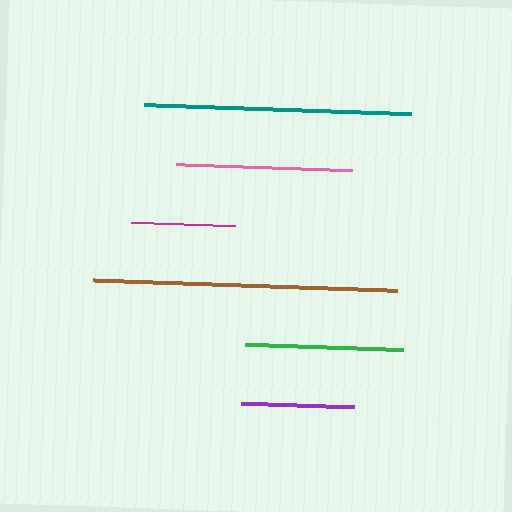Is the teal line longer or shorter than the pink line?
The teal line is longer than the pink line.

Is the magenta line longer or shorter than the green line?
The green line is longer than the magenta line.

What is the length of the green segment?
The green segment is approximately 157 pixels long.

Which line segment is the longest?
The brown line is the longest at approximately 304 pixels.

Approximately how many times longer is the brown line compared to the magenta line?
The brown line is approximately 2.9 times the length of the magenta line.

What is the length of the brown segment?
The brown segment is approximately 304 pixels long.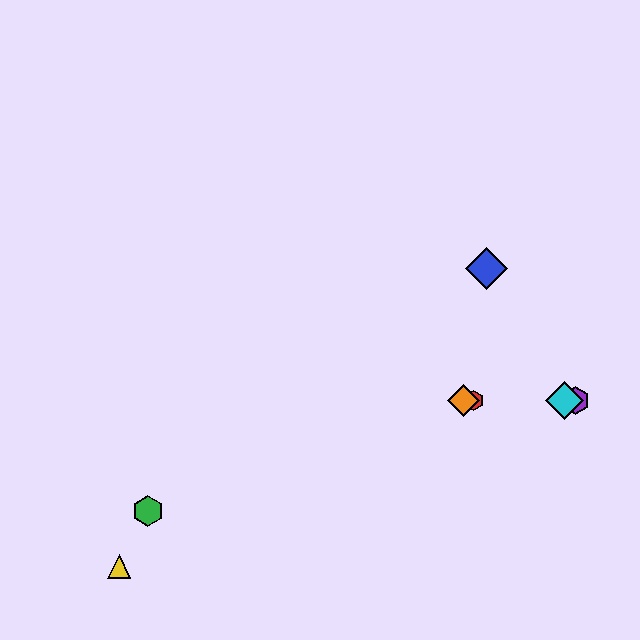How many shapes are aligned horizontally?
4 shapes (the red hexagon, the purple hexagon, the orange diamond, the cyan diamond) are aligned horizontally.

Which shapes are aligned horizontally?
The red hexagon, the purple hexagon, the orange diamond, the cyan diamond are aligned horizontally.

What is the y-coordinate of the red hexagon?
The red hexagon is at y≈401.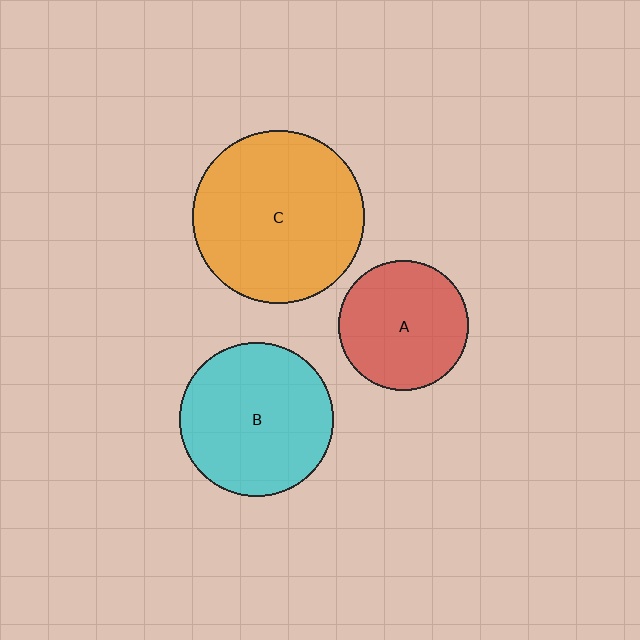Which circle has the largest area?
Circle C (orange).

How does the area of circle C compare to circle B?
Approximately 1.2 times.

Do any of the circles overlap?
No, none of the circles overlap.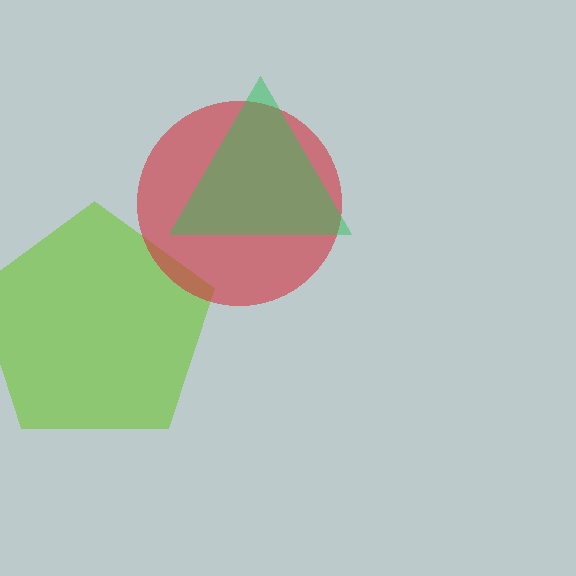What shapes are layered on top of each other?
The layered shapes are: a lime pentagon, a red circle, a green triangle.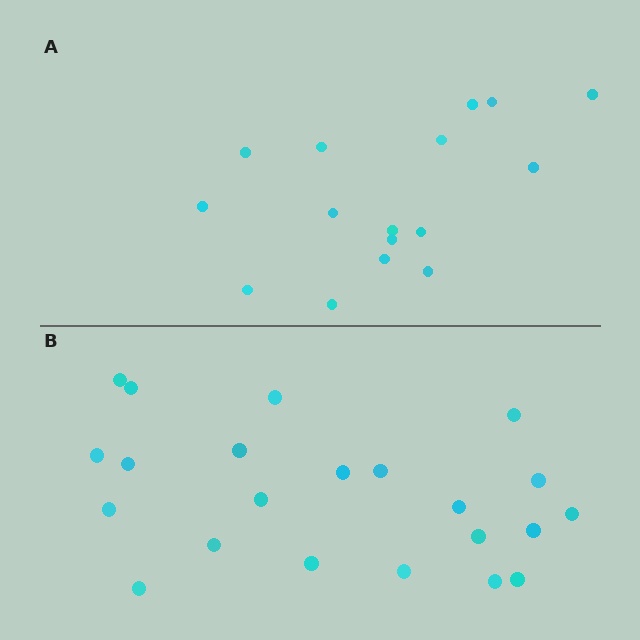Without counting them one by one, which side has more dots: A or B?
Region B (the bottom region) has more dots.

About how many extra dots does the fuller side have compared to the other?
Region B has about 6 more dots than region A.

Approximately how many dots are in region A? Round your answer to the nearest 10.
About 20 dots. (The exact count is 16, which rounds to 20.)